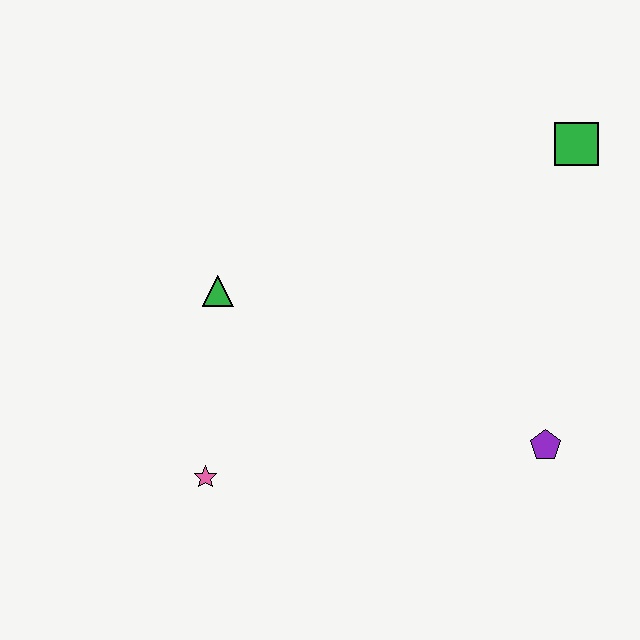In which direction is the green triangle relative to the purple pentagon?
The green triangle is to the left of the purple pentagon.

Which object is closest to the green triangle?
The pink star is closest to the green triangle.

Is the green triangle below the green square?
Yes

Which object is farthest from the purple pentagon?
The green triangle is farthest from the purple pentagon.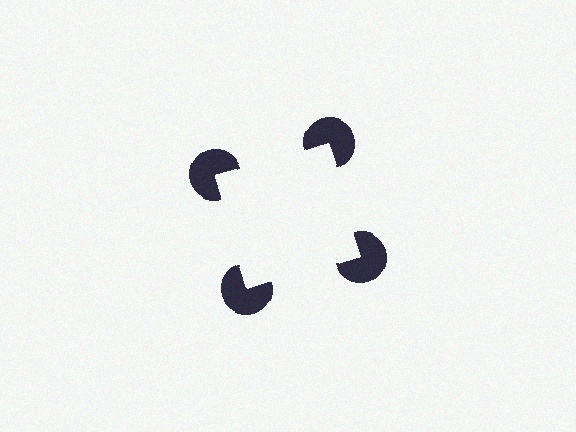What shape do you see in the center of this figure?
An illusory square — its edges are inferred from the aligned wedge cuts in the pac-man discs, not physically drawn.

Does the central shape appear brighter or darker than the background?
It typically appears slightly brighter than the background, even though no actual brightness change is drawn.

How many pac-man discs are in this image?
There are 4 — one at each vertex of the illusory square.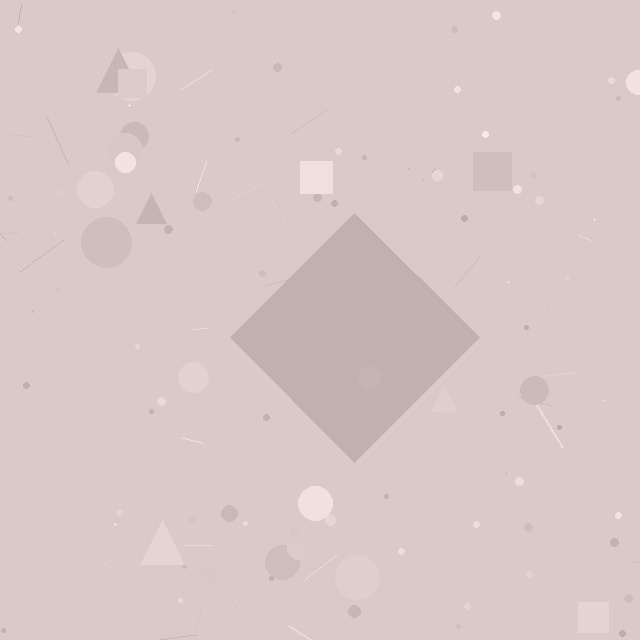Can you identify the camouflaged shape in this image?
The camouflaged shape is a diamond.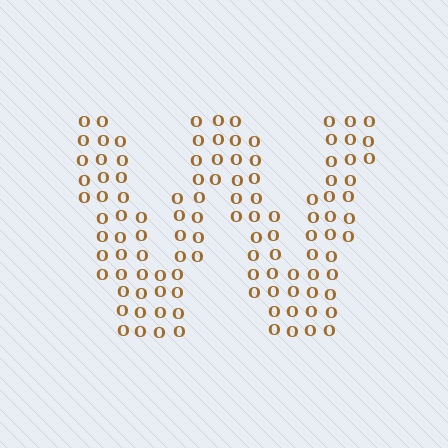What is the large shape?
The large shape is the letter W.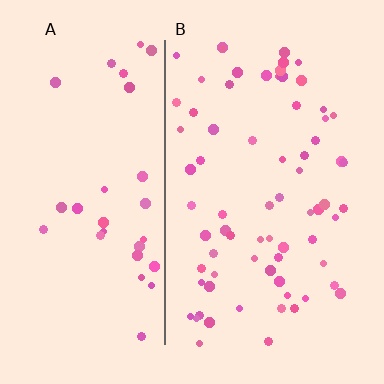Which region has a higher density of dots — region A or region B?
B (the right).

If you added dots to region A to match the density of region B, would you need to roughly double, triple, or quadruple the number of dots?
Approximately double.